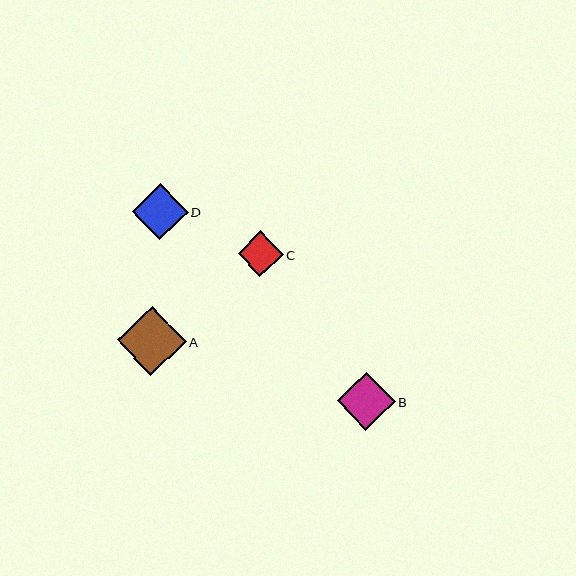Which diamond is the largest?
Diamond A is the largest with a size of approximately 69 pixels.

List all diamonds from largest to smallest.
From largest to smallest: A, B, D, C.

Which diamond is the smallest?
Diamond C is the smallest with a size of approximately 45 pixels.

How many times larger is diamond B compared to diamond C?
Diamond B is approximately 1.3 times the size of diamond C.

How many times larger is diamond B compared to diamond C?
Diamond B is approximately 1.3 times the size of diamond C.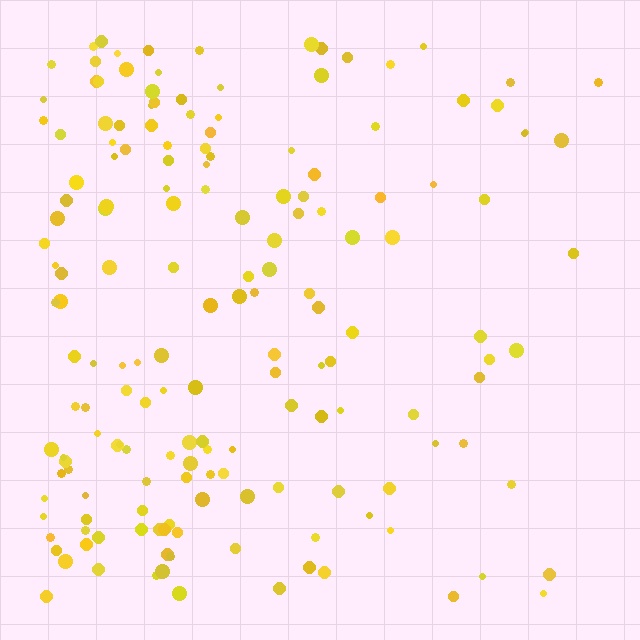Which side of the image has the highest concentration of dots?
The left.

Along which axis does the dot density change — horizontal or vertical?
Horizontal.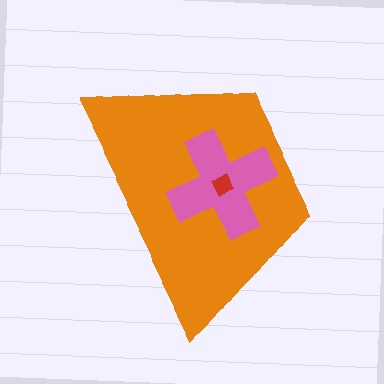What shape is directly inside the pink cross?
The red diamond.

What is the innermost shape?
The red diamond.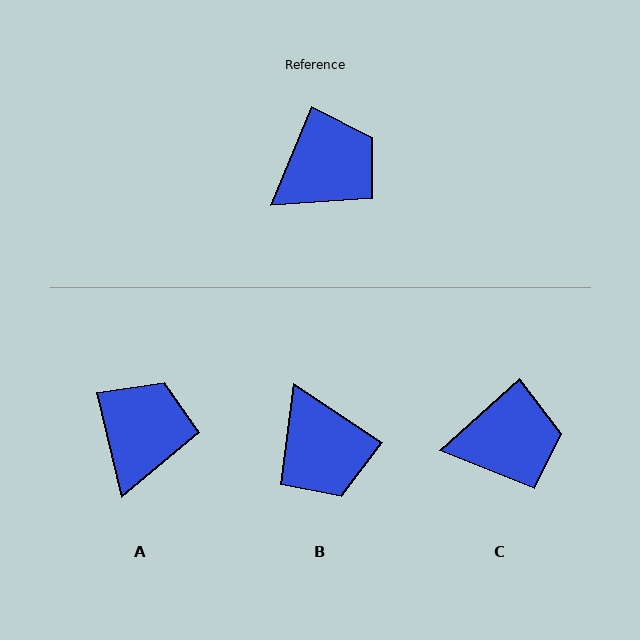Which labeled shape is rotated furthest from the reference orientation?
B, about 101 degrees away.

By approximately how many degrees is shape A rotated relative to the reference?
Approximately 36 degrees counter-clockwise.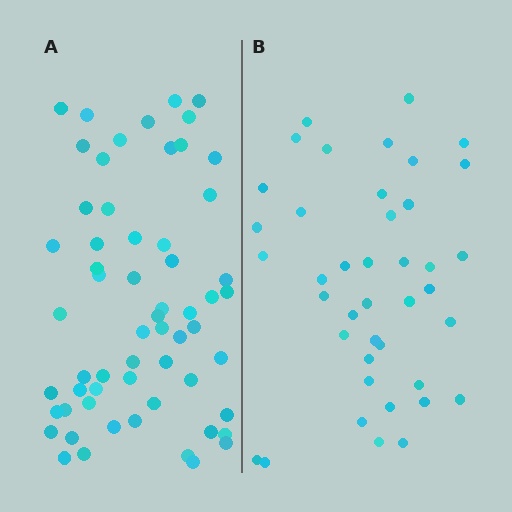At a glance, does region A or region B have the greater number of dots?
Region A (the left region) has more dots.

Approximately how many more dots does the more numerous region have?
Region A has approximately 20 more dots than region B.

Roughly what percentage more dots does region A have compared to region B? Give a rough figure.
About 45% more.